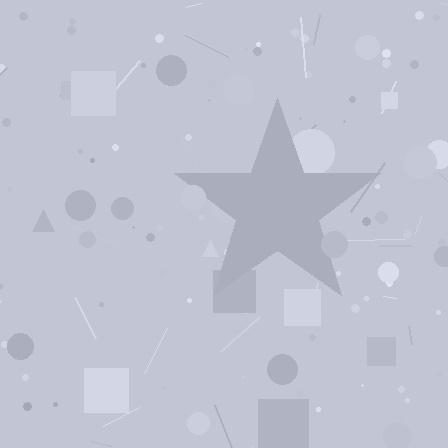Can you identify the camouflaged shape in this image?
The camouflaged shape is a star.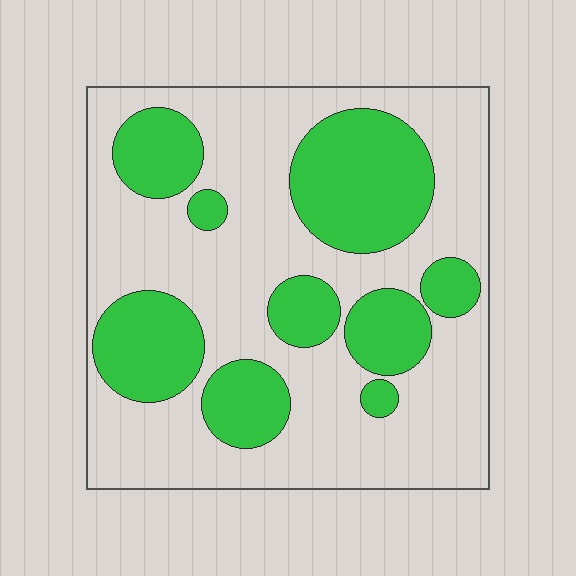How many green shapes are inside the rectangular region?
9.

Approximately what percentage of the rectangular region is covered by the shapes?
Approximately 35%.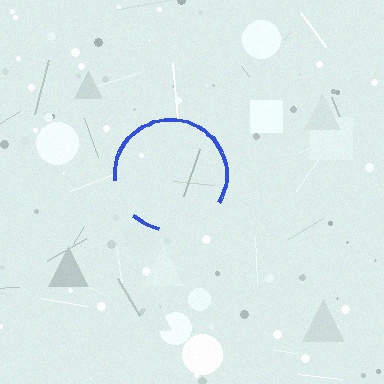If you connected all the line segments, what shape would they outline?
They would outline a circle.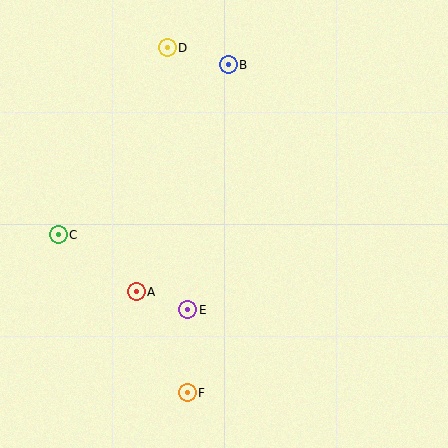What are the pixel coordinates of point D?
Point D is at (167, 48).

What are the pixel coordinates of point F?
Point F is at (187, 393).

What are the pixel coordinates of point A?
Point A is at (136, 292).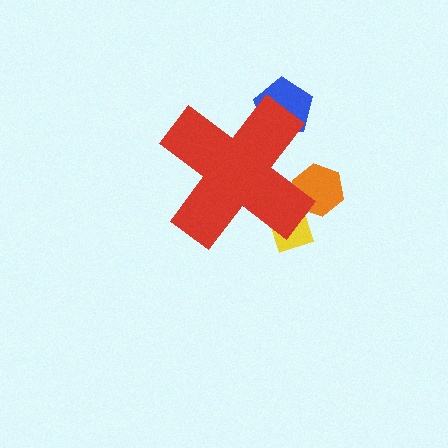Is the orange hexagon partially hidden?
Yes, the orange hexagon is partially hidden behind the red cross.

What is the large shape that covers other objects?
A red cross.